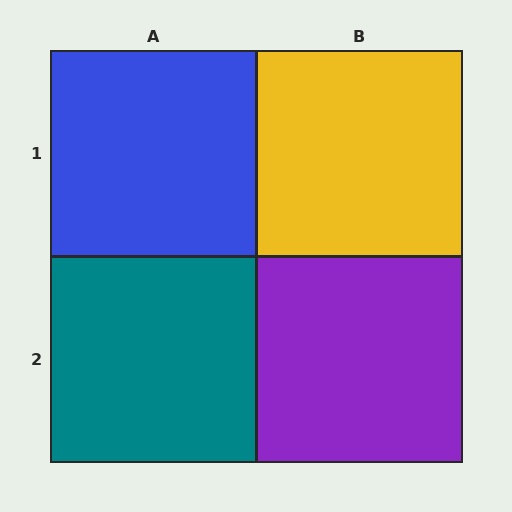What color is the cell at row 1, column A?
Blue.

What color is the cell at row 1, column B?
Yellow.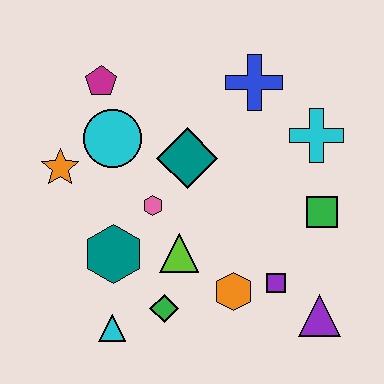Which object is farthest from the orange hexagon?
The magenta pentagon is farthest from the orange hexagon.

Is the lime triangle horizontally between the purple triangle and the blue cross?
No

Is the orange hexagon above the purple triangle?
Yes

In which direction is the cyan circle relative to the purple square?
The cyan circle is to the left of the purple square.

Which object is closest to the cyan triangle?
The green diamond is closest to the cyan triangle.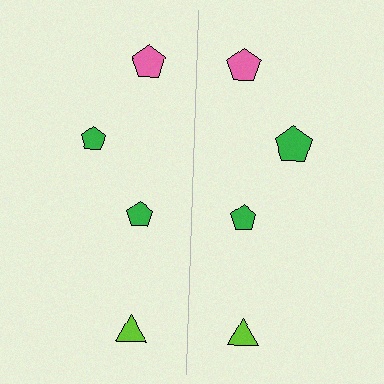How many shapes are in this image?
There are 8 shapes in this image.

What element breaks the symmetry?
The green pentagon on the right side has a different size than its mirror counterpart.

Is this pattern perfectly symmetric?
No, the pattern is not perfectly symmetric. The green pentagon on the right side has a different size than its mirror counterpart.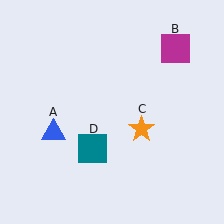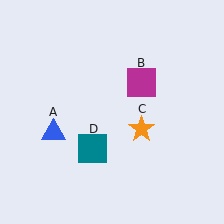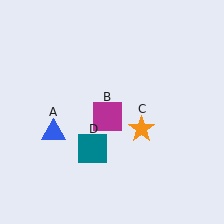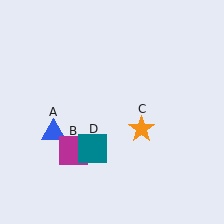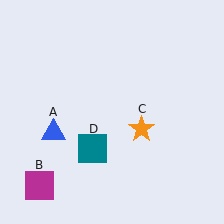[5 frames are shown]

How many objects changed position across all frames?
1 object changed position: magenta square (object B).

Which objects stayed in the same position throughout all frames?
Blue triangle (object A) and orange star (object C) and teal square (object D) remained stationary.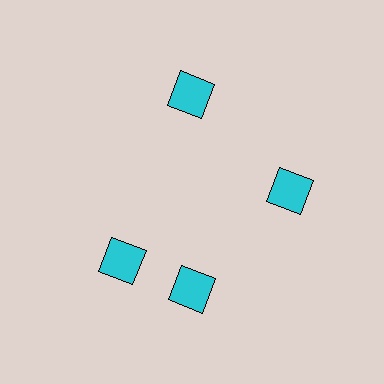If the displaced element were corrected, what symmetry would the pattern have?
It would have 4-fold rotational symmetry — the pattern would map onto itself every 90 degrees.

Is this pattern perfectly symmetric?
No. The 4 cyan squares are arranged in a ring, but one element near the 9 o'clock position is rotated out of alignment along the ring, breaking the 4-fold rotational symmetry.